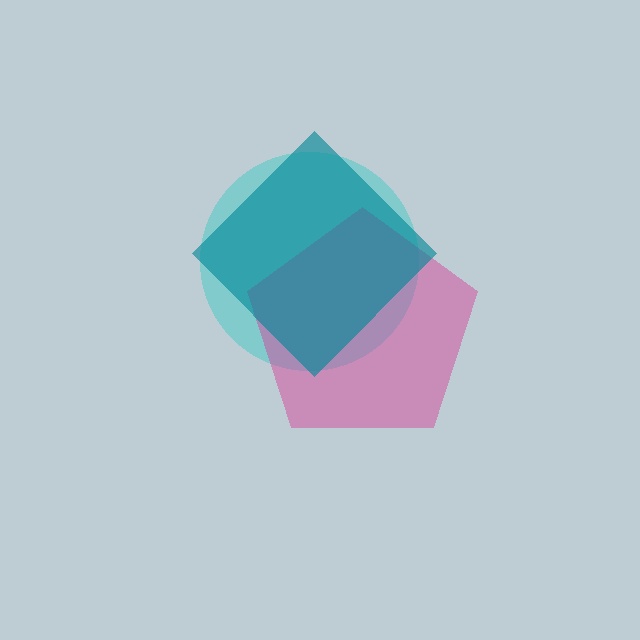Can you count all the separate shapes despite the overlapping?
Yes, there are 3 separate shapes.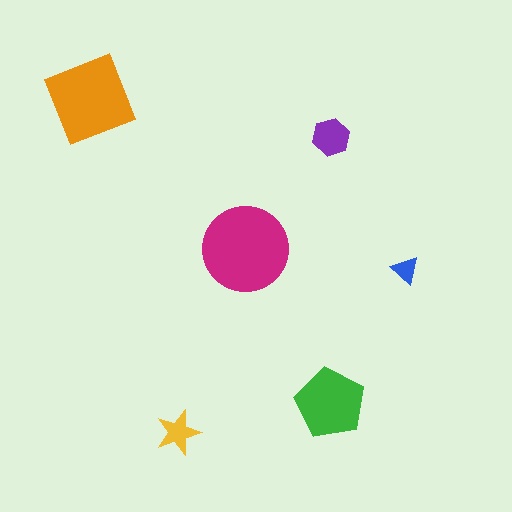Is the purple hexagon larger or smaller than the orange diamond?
Smaller.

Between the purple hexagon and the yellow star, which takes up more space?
The purple hexagon.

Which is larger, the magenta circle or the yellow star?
The magenta circle.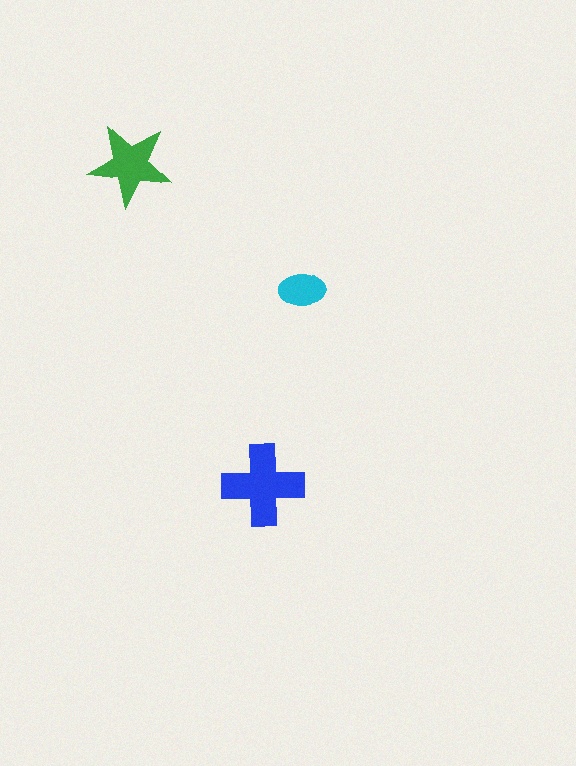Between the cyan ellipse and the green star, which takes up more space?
The green star.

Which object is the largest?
The blue cross.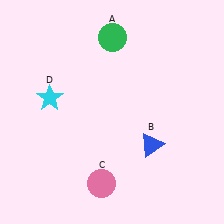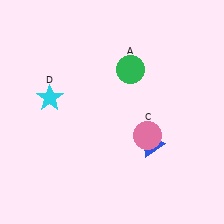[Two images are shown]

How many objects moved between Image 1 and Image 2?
2 objects moved between the two images.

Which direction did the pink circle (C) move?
The pink circle (C) moved up.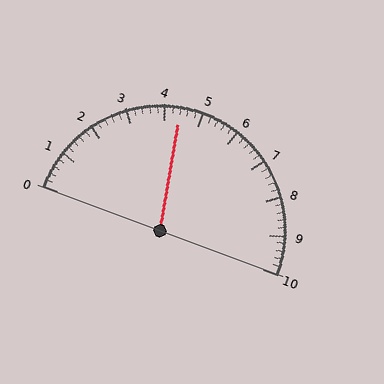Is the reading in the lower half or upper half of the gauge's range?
The reading is in the lower half of the range (0 to 10).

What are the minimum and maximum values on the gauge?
The gauge ranges from 0 to 10.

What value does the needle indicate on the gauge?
The needle indicates approximately 4.4.